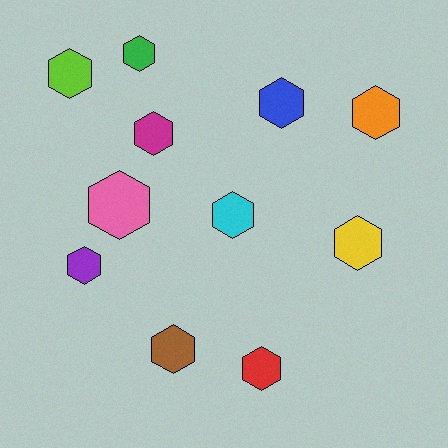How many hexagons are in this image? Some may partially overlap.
There are 11 hexagons.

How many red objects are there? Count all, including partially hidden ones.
There is 1 red object.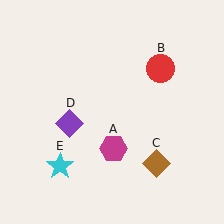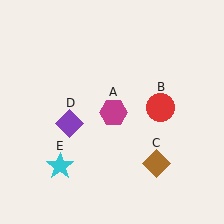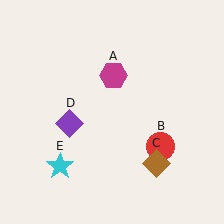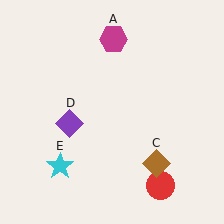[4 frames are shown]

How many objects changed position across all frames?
2 objects changed position: magenta hexagon (object A), red circle (object B).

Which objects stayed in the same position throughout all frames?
Brown diamond (object C) and purple diamond (object D) and cyan star (object E) remained stationary.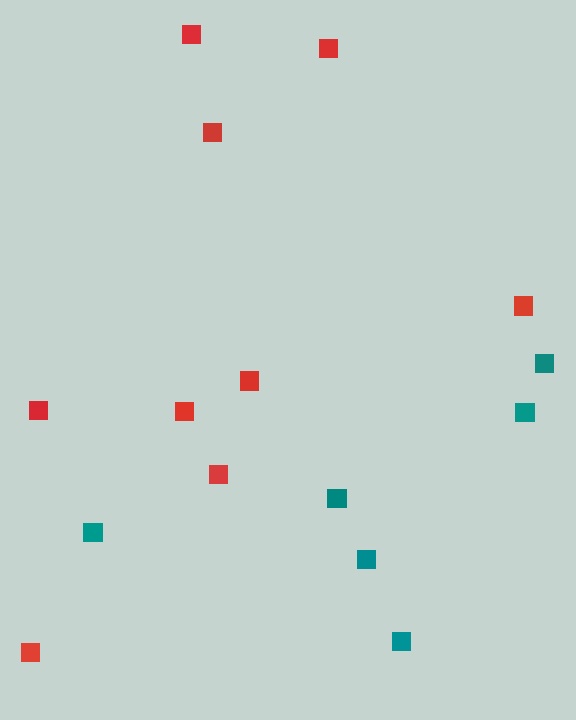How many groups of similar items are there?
There are 2 groups: one group of teal squares (6) and one group of red squares (9).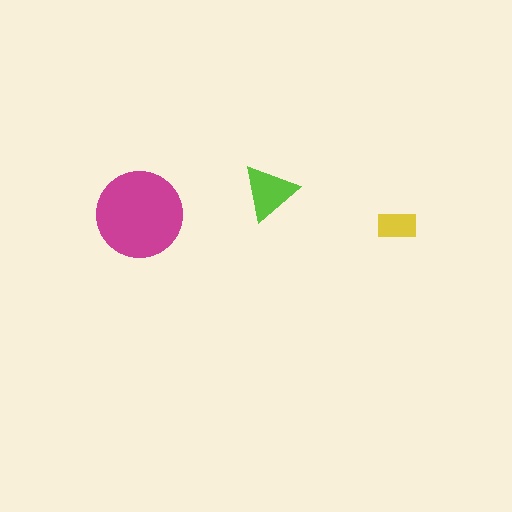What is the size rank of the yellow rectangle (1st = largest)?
3rd.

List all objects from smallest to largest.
The yellow rectangle, the lime triangle, the magenta circle.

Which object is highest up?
The lime triangle is topmost.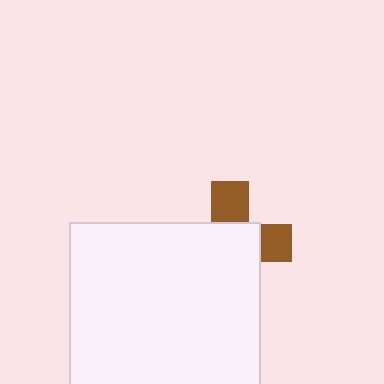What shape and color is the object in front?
The object in front is a white rectangle.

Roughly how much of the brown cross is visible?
A small part of it is visible (roughly 33%).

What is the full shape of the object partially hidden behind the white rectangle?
The partially hidden object is a brown cross.